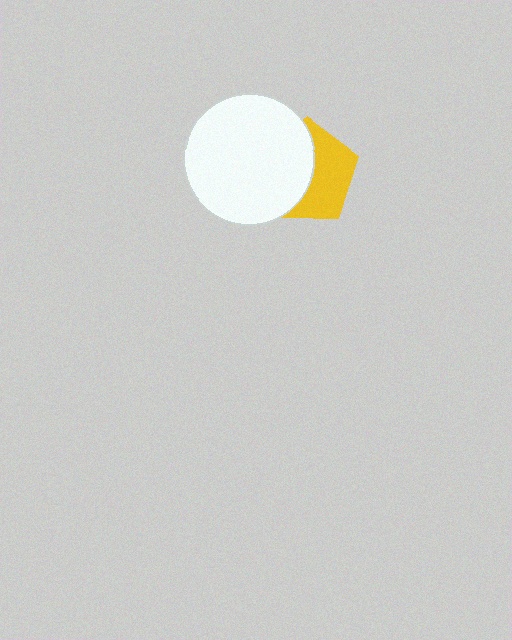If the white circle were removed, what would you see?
You would see the complete yellow pentagon.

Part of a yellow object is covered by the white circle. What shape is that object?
It is a pentagon.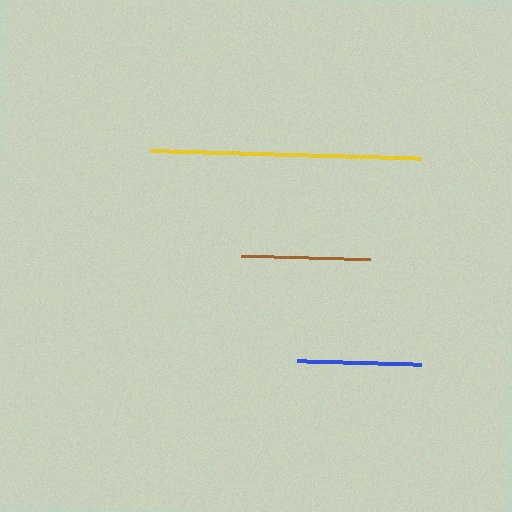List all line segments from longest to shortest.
From longest to shortest: yellow, brown, blue.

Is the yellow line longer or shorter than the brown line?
The yellow line is longer than the brown line.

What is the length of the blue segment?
The blue segment is approximately 124 pixels long.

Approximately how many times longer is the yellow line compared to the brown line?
The yellow line is approximately 2.1 times the length of the brown line.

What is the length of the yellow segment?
The yellow segment is approximately 271 pixels long.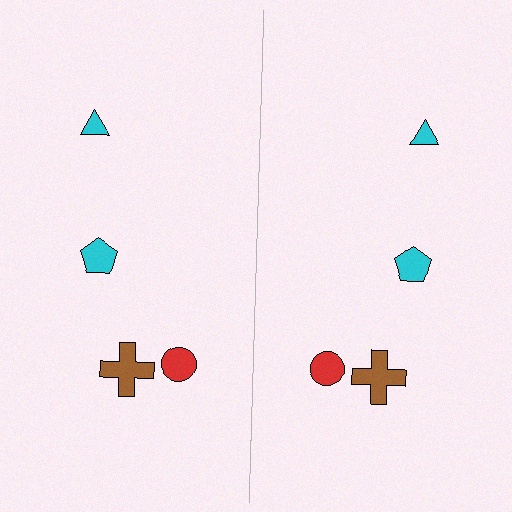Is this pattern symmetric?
Yes, this pattern has bilateral (reflection) symmetry.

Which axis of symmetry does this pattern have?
The pattern has a vertical axis of symmetry running through the center of the image.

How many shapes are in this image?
There are 8 shapes in this image.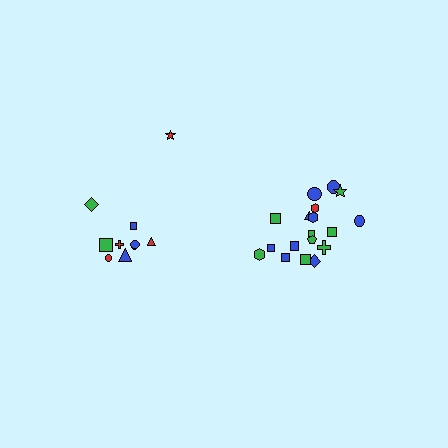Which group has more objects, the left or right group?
The right group.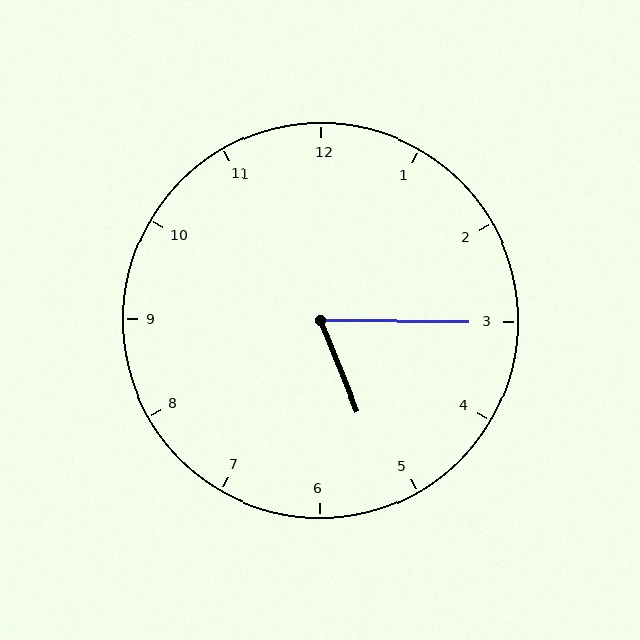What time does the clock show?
5:15.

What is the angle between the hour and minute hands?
Approximately 68 degrees.